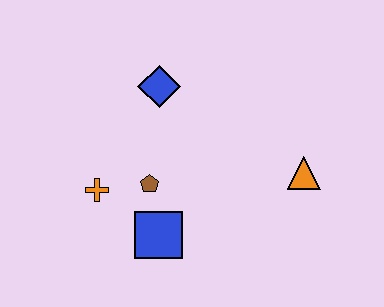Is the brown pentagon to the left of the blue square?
Yes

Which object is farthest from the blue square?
The orange triangle is farthest from the blue square.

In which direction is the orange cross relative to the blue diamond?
The orange cross is below the blue diamond.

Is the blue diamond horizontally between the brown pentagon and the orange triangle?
Yes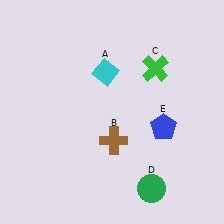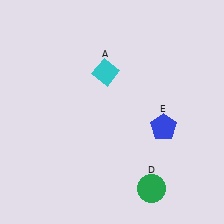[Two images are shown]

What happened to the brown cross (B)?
The brown cross (B) was removed in Image 2. It was in the bottom-right area of Image 1.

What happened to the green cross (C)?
The green cross (C) was removed in Image 2. It was in the top-right area of Image 1.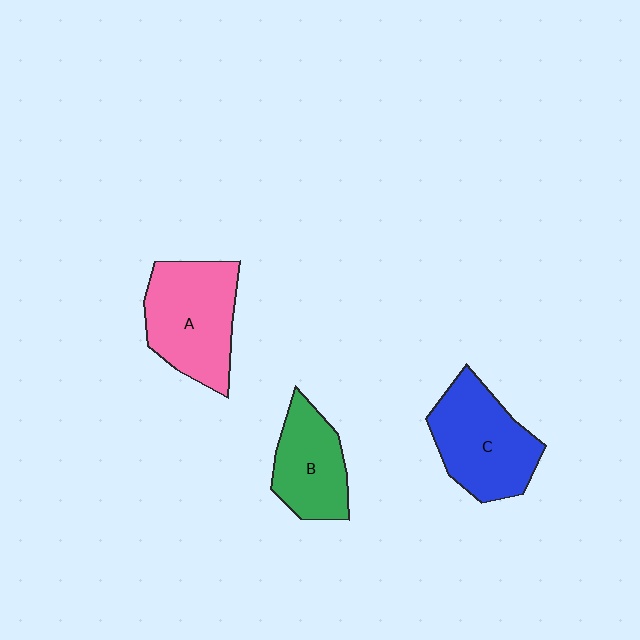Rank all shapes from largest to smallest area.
From largest to smallest: A (pink), C (blue), B (green).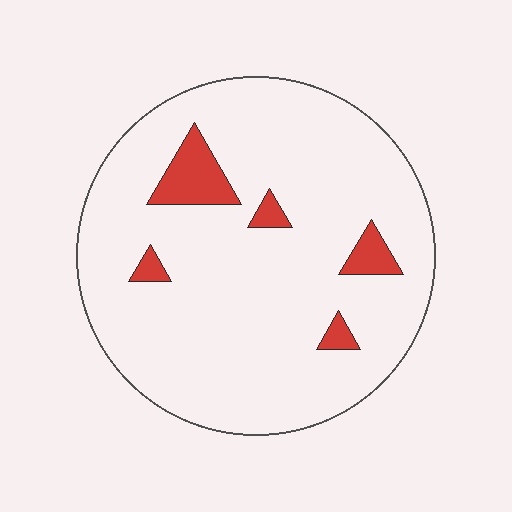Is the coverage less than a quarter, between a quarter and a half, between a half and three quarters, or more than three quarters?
Less than a quarter.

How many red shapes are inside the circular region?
5.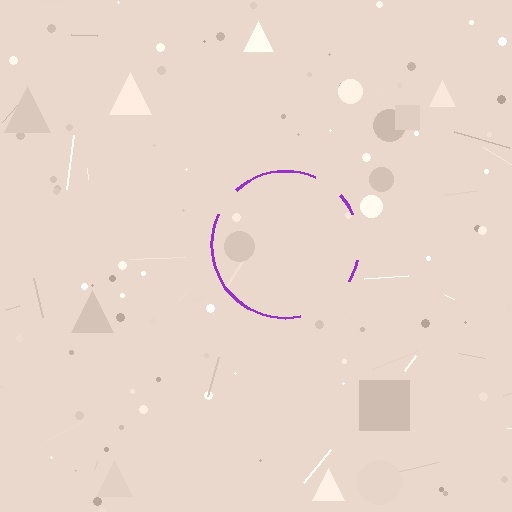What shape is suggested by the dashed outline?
The dashed outline suggests a circle.